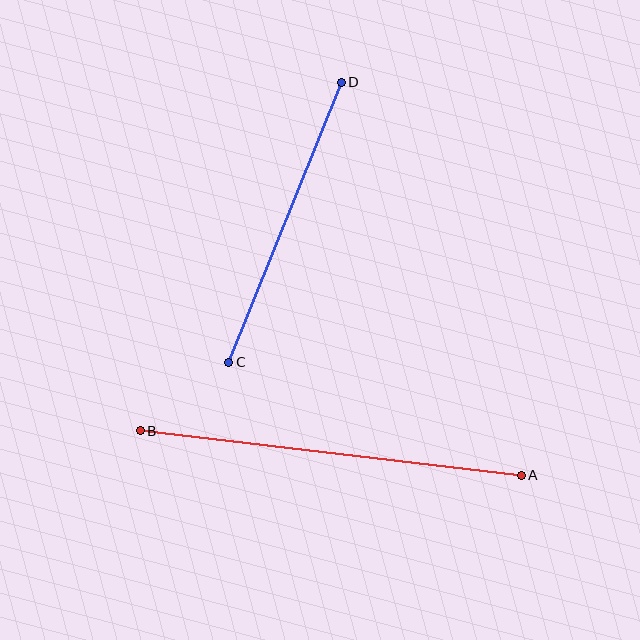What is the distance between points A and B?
The distance is approximately 383 pixels.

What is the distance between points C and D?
The distance is approximately 302 pixels.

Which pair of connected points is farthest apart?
Points A and B are farthest apart.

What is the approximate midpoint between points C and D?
The midpoint is at approximately (285, 222) pixels.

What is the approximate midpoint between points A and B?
The midpoint is at approximately (331, 453) pixels.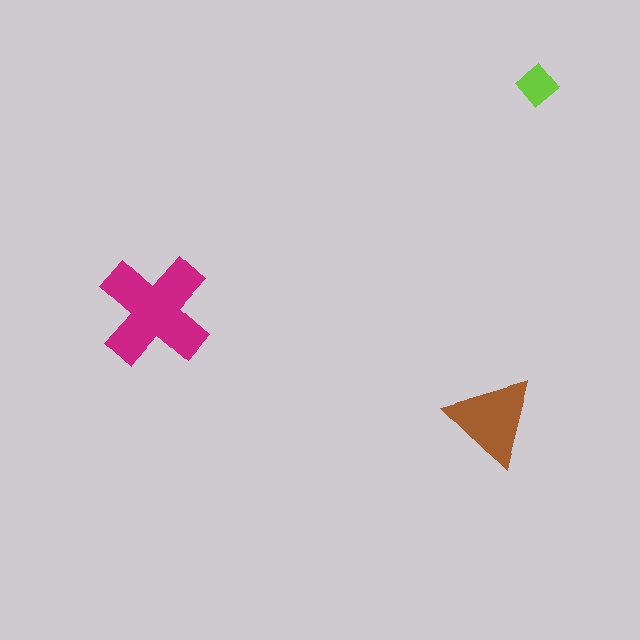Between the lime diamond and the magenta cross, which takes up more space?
The magenta cross.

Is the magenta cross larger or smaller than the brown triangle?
Larger.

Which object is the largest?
The magenta cross.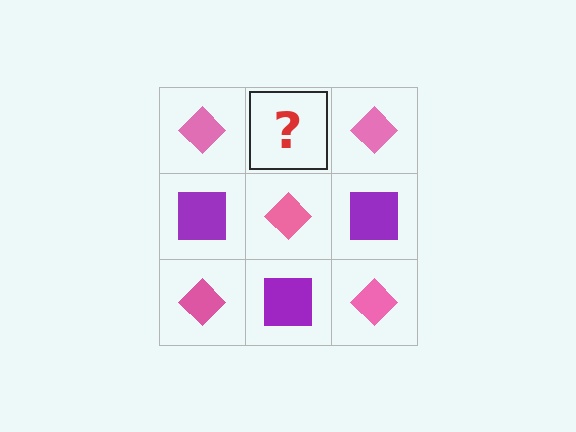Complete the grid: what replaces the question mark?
The question mark should be replaced with a purple square.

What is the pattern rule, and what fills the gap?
The rule is that it alternates pink diamond and purple square in a checkerboard pattern. The gap should be filled with a purple square.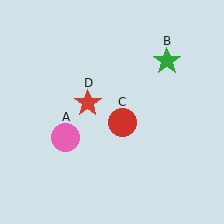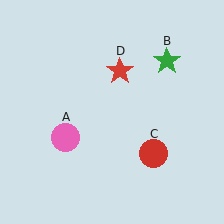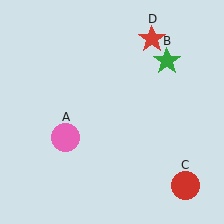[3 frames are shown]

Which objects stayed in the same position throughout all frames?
Pink circle (object A) and green star (object B) remained stationary.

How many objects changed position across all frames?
2 objects changed position: red circle (object C), red star (object D).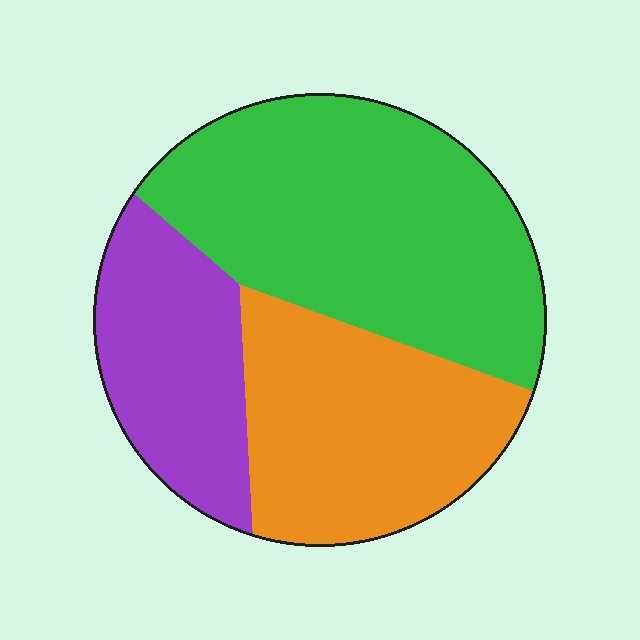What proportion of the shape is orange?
Orange covers around 30% of the shape.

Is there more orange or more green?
Green.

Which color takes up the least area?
Purple, at roughly 20%.